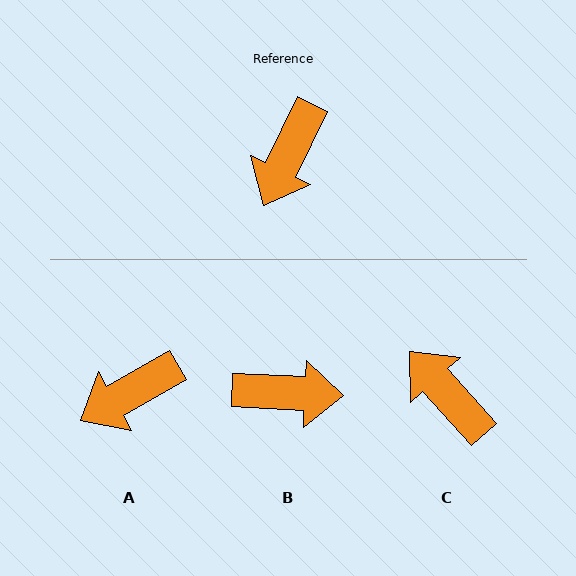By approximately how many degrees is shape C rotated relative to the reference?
Approximately 112 degrees clockwise.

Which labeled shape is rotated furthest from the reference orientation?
B, about 113 degrees away.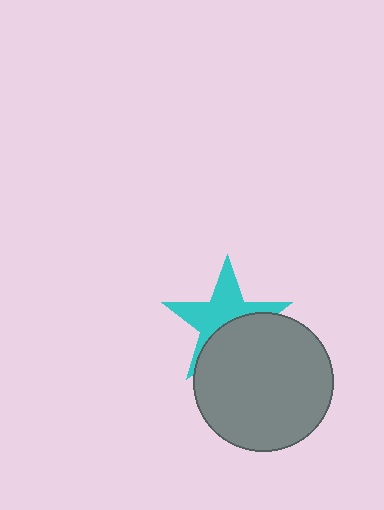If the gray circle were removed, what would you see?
You would see the complete cyan star.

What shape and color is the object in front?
The object in front is a gray circle.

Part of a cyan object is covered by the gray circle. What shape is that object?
It is a star.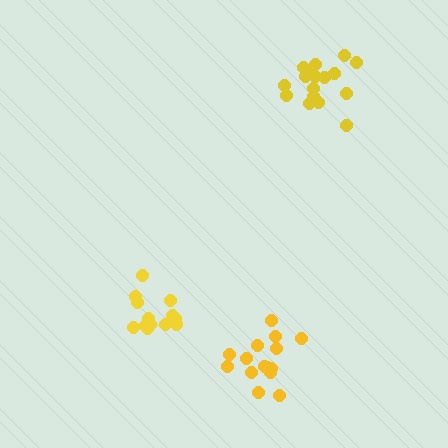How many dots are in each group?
Group 1: 17 dots, Group 2: 13 dots, Group 3: 15 dots (45 total).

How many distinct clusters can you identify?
There are 3 distinct clusters.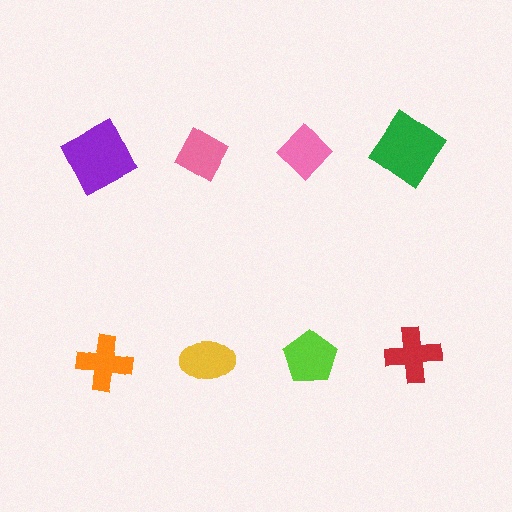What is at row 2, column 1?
An orange cross.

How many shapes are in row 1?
4 shapes.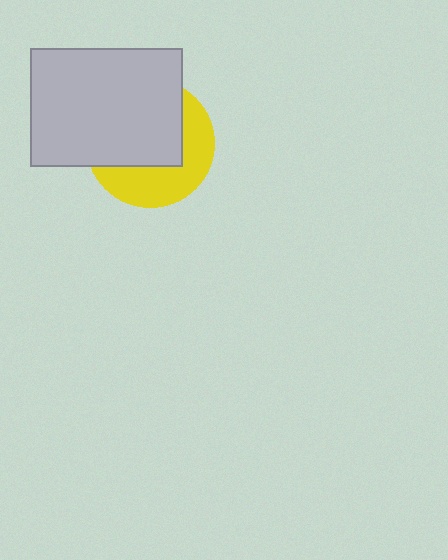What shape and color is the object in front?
The object in front is a light gray rectangle.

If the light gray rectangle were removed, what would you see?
You would see the complete yellow circle.